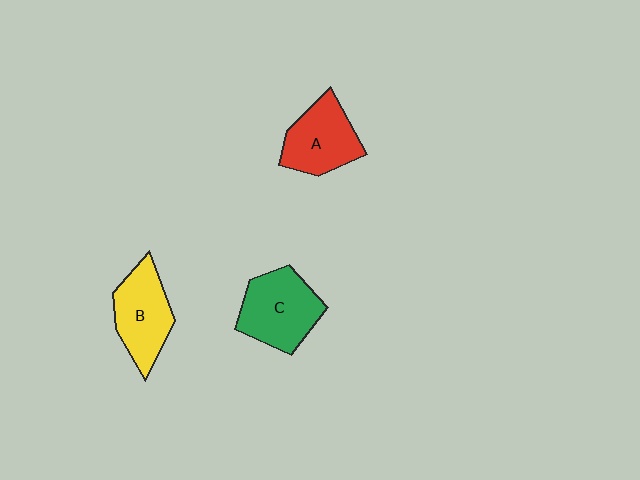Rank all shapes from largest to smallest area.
From largest to smallest: C (green), B (yellow), A (red).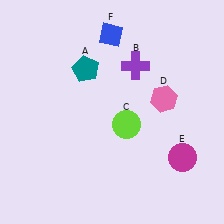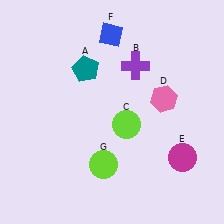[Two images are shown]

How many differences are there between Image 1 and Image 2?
There is 1 difference between the two images.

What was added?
A lime circle (G) was added in Image 2.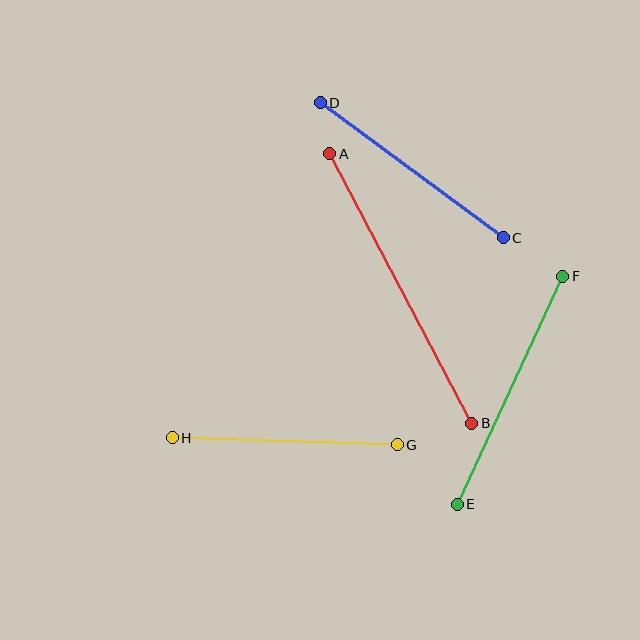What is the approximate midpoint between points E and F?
The midpoint is at approximately (510, 390) pixels.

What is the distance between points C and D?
The distance is approximately 227 pixels.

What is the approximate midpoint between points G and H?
The midpoint is at approximately (285, 441) pixels.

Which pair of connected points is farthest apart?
Points A and B are farthest apart.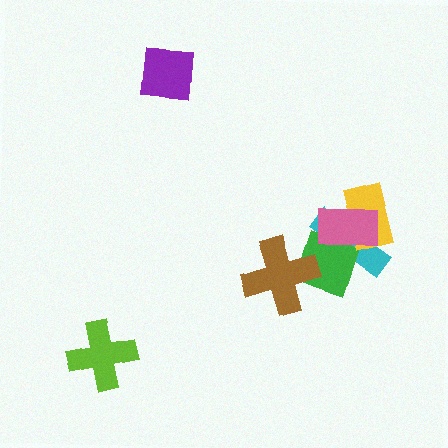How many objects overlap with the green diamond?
3 objects overlap with the green diamond.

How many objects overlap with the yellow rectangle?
2 objects overlap with the yellow rectangle.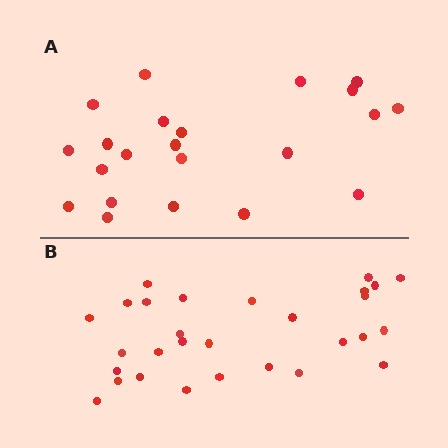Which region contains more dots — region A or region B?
Region B (the bottom region) has more dots.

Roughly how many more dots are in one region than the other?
Region B has roughly 8 or so more dots than region A.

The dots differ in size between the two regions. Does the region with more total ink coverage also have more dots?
No. Region A has more total ink coverage because its dots are larger, but region B actually contains more individual dots. Total area can be misleading — the number of items is what matters here.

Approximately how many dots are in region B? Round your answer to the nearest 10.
About 30 dots. (The exact count is 29, which rounds to 30.)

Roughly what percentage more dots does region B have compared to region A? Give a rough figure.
About 30% more.